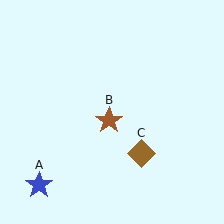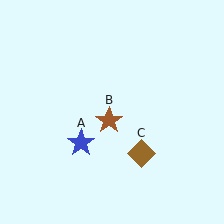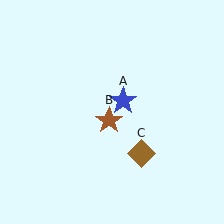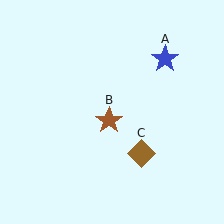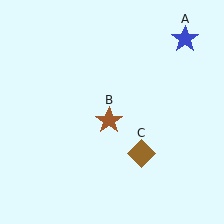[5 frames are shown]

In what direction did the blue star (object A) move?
The blue star (object A) moved up and to the right.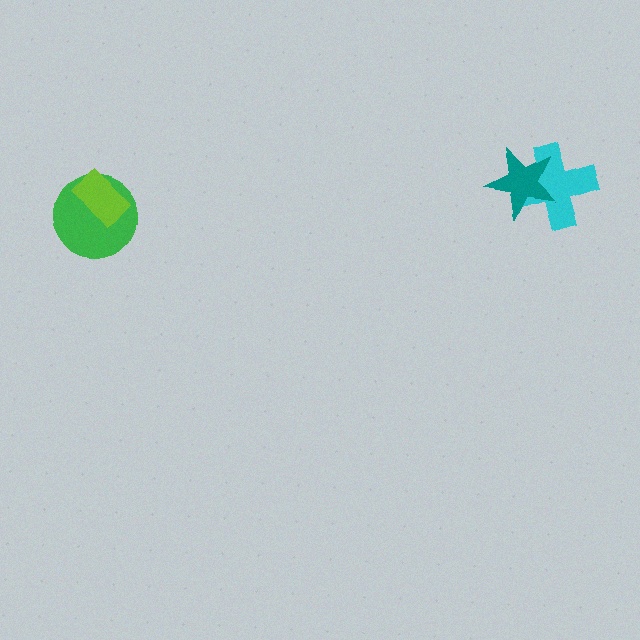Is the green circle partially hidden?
Yes, it is partially covered by another shape.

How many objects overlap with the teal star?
1 object overlaps with the teal star.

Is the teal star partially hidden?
No, no other shape covers it.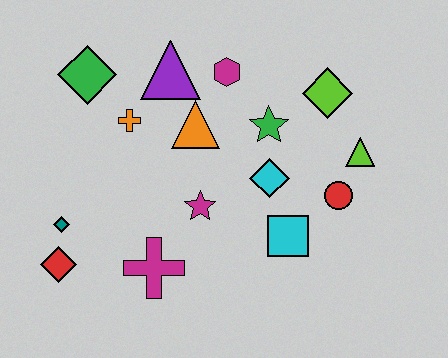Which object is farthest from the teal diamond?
The lime triangle is farthest from the teal diamond.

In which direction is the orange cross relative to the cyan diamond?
The orange cross is to the left of the cyan diamond.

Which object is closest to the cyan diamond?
The green star is closest to the cyan diamond.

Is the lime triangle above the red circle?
Yes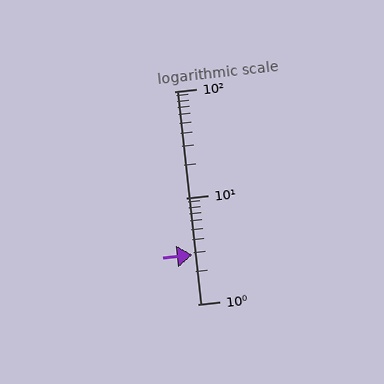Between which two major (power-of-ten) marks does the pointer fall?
The pointer is between 1 and 10.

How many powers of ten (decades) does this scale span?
The scale spans 2 decades, from 1 to 100.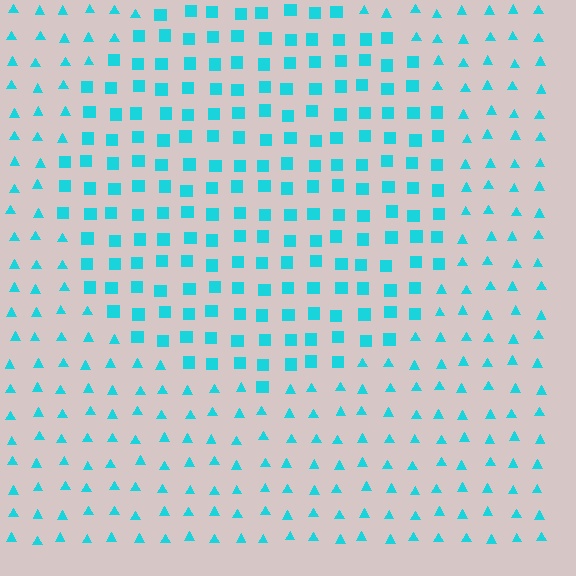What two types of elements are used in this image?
The image uses squares inside the circle region and triangles outside it.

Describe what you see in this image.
The image is filled with small cyan elements arranged in a uniform grid. A circle-shaped region contains squares, while the surrounding area contains triangles. The boundary is defined purely by the change in element shape.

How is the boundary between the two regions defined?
The boundary is defined by a change in element shape: squares inside vs. triangles outside. All elements share the same color and spacing.